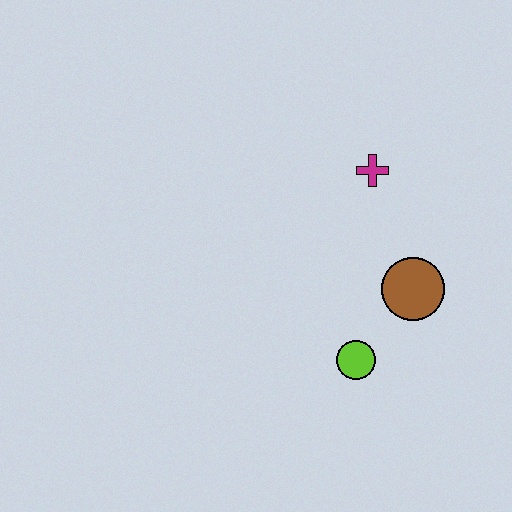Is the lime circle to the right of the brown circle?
No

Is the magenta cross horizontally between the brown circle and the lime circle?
Yes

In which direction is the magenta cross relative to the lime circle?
The magenta cross is above the lime circle.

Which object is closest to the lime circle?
The brown circle is closest to the lime circle.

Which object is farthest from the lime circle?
The magenta cross is farthest from the lime circle.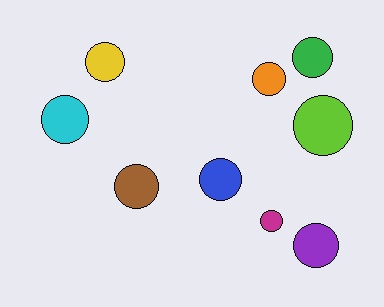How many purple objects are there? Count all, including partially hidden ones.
There is 1 purple object.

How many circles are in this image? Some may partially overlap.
There are 9 circles.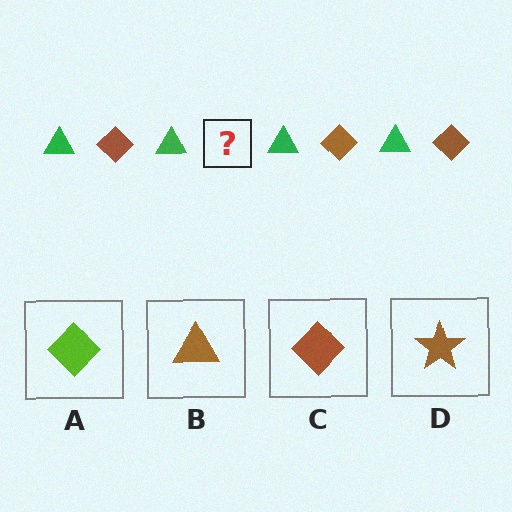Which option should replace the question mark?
Option C.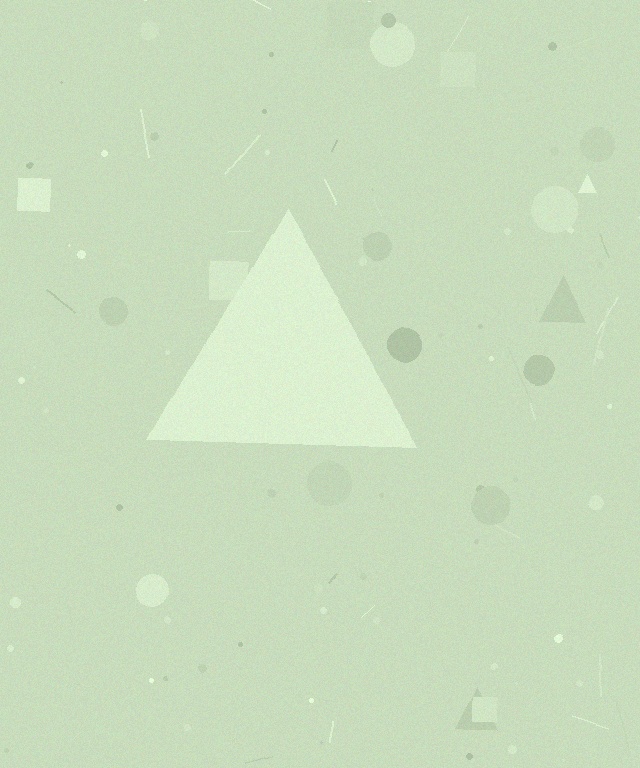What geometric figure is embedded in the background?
A triangle is embedded in the background.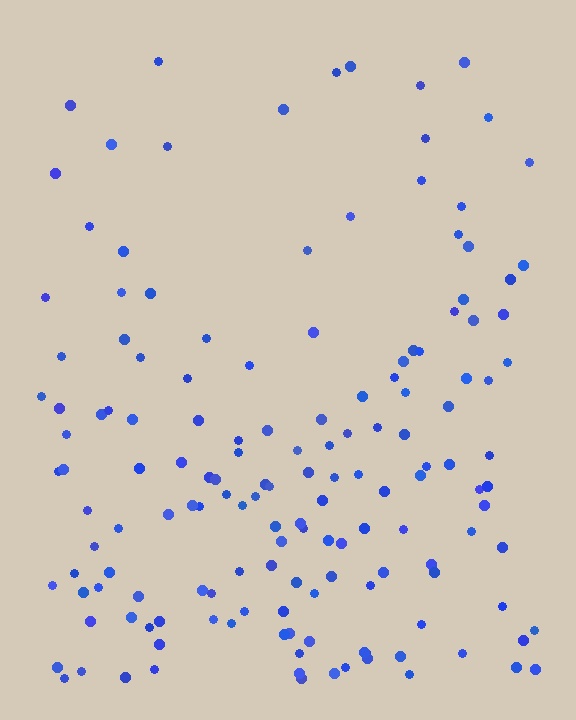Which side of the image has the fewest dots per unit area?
The top.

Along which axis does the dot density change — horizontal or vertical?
Vertical.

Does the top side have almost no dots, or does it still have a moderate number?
Still a moderate number, just noticeably fewer than the bottom.